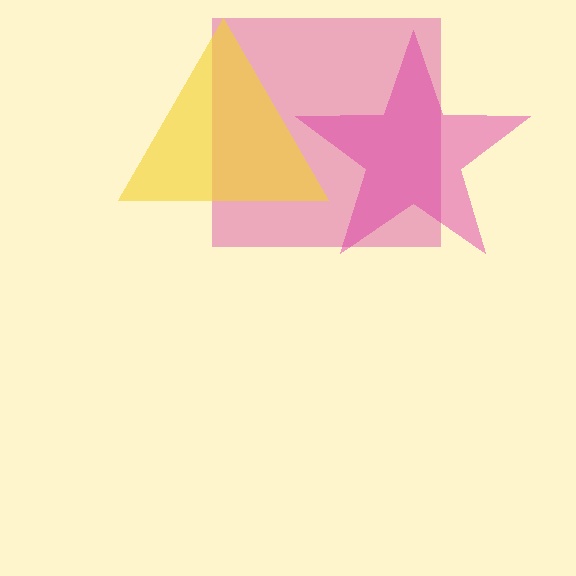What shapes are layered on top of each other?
The layered shapes are: a pink star, a magenta square, a yellow triangle.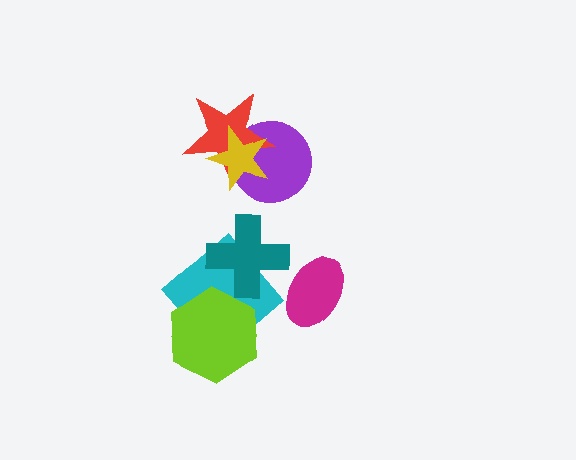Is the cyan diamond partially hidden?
Yes, it is partially covered by another shape.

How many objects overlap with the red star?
2 objects overlap with the red star.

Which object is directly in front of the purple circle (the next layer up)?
The red star is directly in front of the purple circle.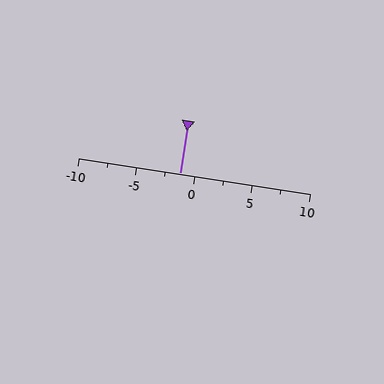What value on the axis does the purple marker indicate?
The marker indicates approximately -1.2.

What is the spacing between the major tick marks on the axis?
The major ticks are spaced 5 apart.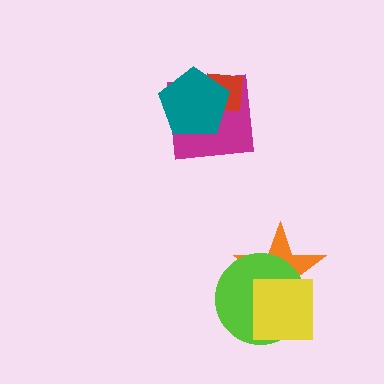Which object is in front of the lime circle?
The yellow square is in front of the lime circle.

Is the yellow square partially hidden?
No, no other shape covers it.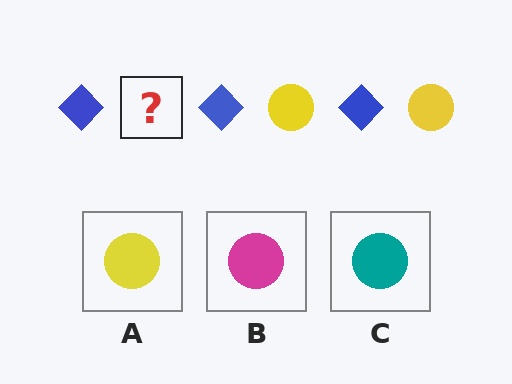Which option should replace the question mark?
Option A.